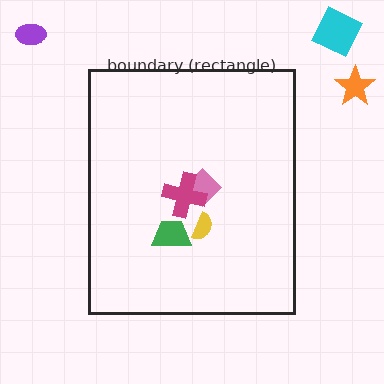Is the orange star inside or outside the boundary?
Outside.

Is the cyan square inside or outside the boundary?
Outside.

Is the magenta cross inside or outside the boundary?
Inside.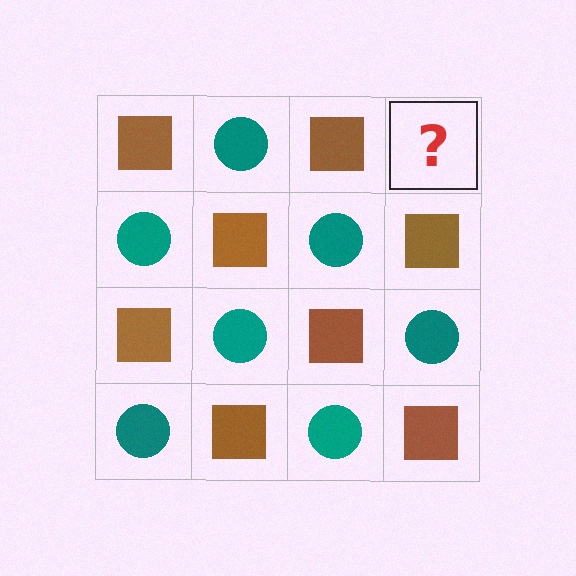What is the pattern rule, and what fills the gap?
The rule is that it alternates brown square and teal circle in a checkerboard pattern. The gap should be filled with a teal circle.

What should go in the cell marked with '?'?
The missing cell should contain a teal circle.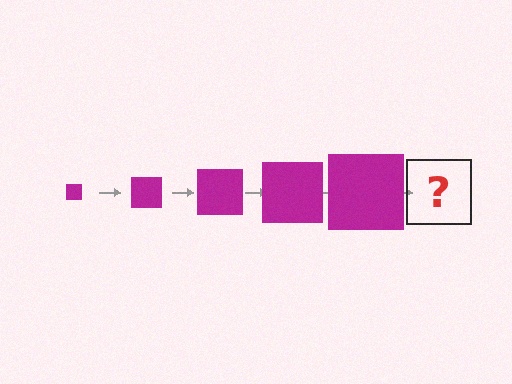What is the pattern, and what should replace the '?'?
The pattern is that the square gets progressively larger each step. The '?' should be a magenta square, larger than the previous one.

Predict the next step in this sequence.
The next step is a magenta square, larger than the previous one.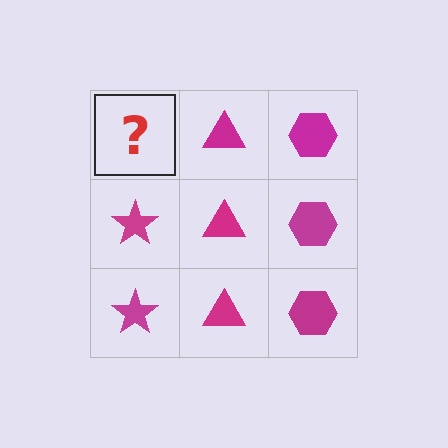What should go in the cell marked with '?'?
The missing cell should contain a magenta star.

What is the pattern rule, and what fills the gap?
The rule is that each column has a consistent shape. The gap should be filled with a magenta star.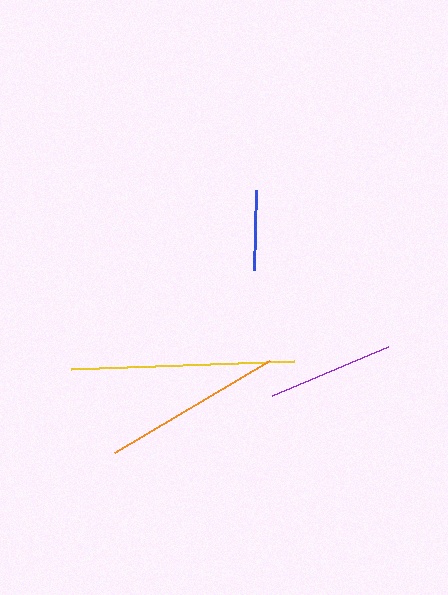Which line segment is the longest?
The yellow line is the longest at approximately 223 pixels.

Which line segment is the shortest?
The blue line is the shortest at approximately 80 pixels.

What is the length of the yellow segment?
The yellow segment is approximately 223 pixels long.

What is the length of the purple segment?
The purple segment is approximately 126 pixels long.